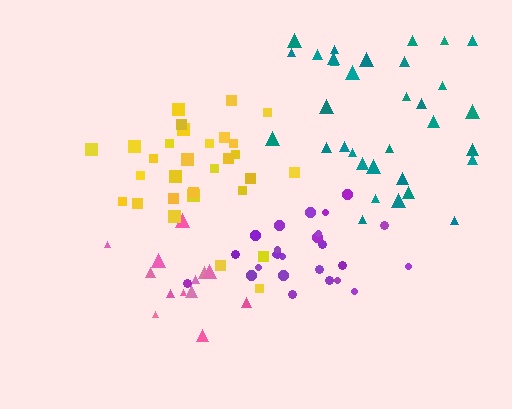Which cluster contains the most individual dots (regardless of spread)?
Teal (33).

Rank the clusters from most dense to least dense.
purple, yellow, teal, pink.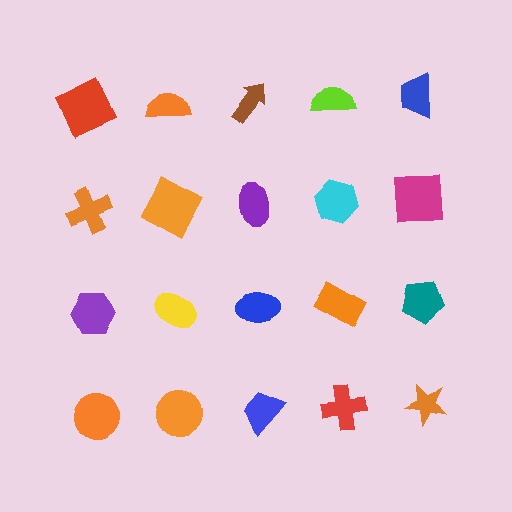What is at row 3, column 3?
A blue ellipse.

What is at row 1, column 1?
A red square.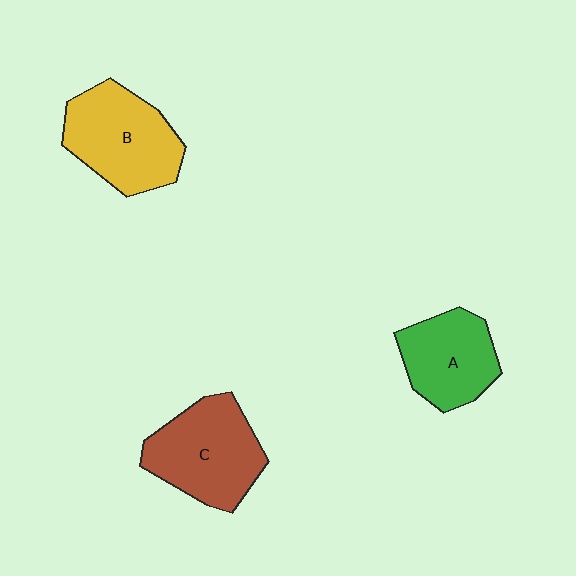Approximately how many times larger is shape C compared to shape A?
Approximately 1.3 times.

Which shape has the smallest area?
Shape A (green).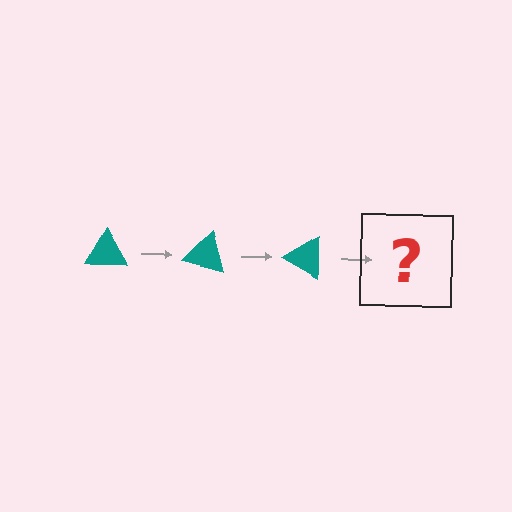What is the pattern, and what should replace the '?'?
The pattern is that the triangle rotates 15 degrees each step. The '?' should be a teal triangle rotated 45 degrees.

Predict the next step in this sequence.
The next step is a teal triangle rotated 45 degrees.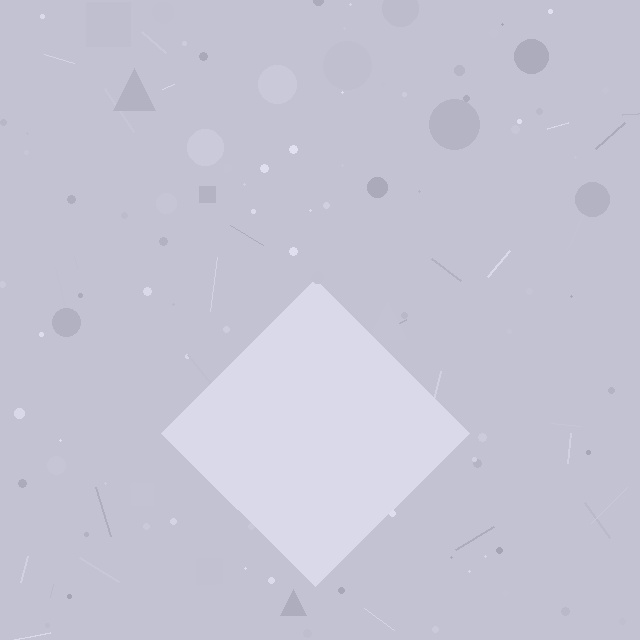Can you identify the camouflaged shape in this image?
The camouflaged shape is a diamond.